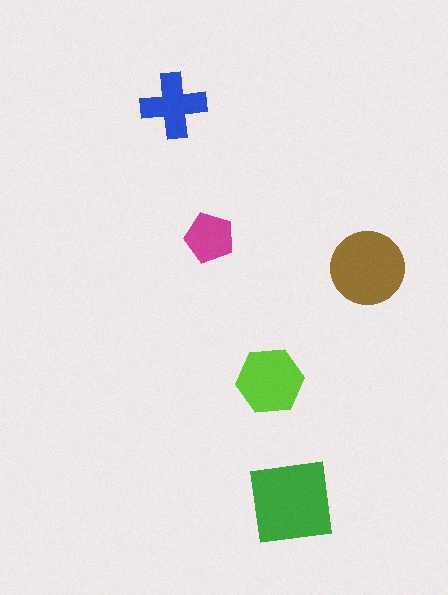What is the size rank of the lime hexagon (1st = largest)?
3rd.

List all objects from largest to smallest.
The green square, the brown circle, the lime hexagon, the blue cross, the magenta pentagon.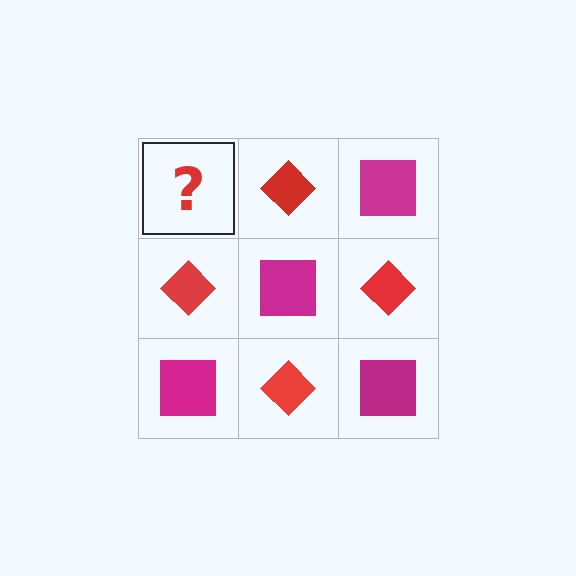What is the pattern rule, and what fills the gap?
The rule is that it alternates magenta square and red diamond in a checkerboard pattern. The gap should be filled with a magenta square.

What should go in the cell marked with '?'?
The missing cell should contain a magenta square.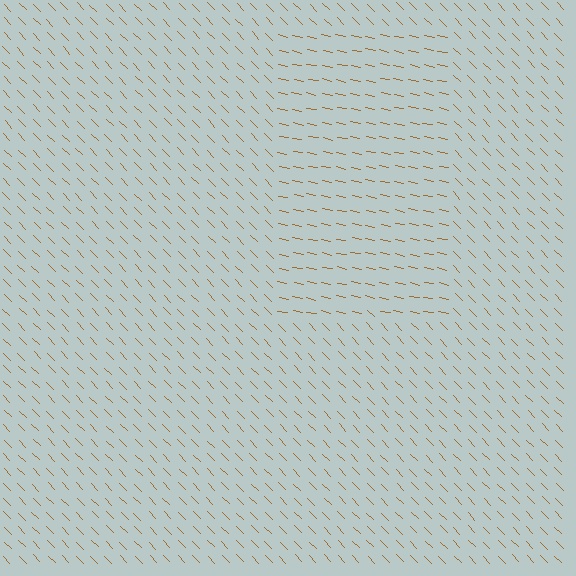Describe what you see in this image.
The image is filled with small brown line segments. A rectangle region in the image has lines oriented differently from the surrounding lines, creating a visible texture boundary.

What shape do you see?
I see a rectangle.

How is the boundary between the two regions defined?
The boundary is defined purely by a change in line orientation (approximately 34 degrees difference). All lines are the same color and thickness.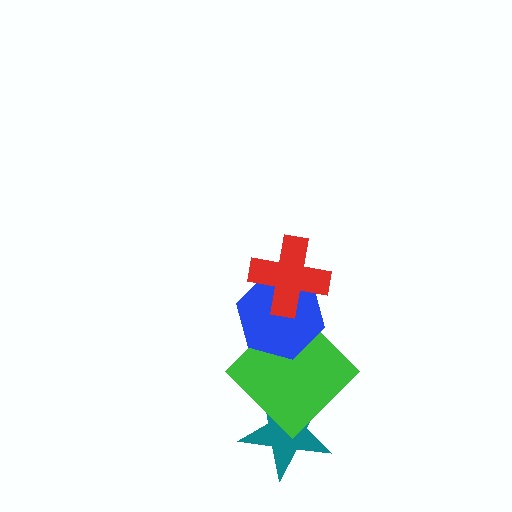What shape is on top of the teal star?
The green diamond is on top of the teal star.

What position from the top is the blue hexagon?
The blue hexagon is 2nd from the top.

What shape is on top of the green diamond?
The blue hexagon is on top of the green diamond.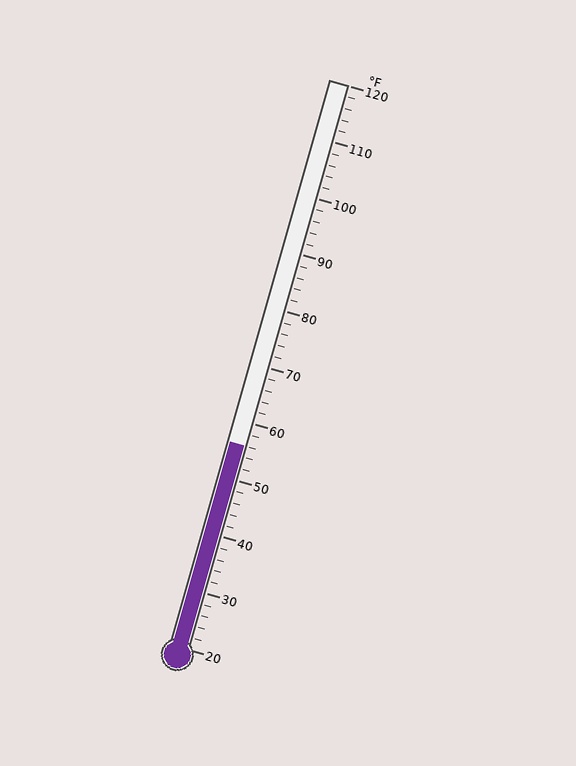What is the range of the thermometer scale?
The thermometer scale ranges from 20°F to 120°F.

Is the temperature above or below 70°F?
The temperature is below 70°F.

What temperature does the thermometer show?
The thermometer shows approximately 56°F.